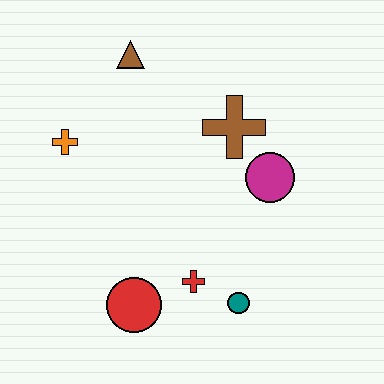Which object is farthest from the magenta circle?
The orange cross is farthest from the magenta circle.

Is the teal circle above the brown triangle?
No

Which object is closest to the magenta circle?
The brown cross is closest to the magenta circle.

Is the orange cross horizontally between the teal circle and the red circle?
No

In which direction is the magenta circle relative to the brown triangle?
The magenta circle is to the right of the brown triangle.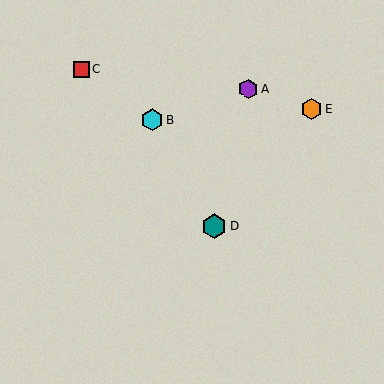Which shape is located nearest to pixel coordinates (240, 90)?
The purple hexagon (labeled A) at (248, 89) is nearest to that location.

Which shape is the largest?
The teal hexagon (labeled D) is the largest.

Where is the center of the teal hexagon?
The center of the teal hexagon is at (214, 226).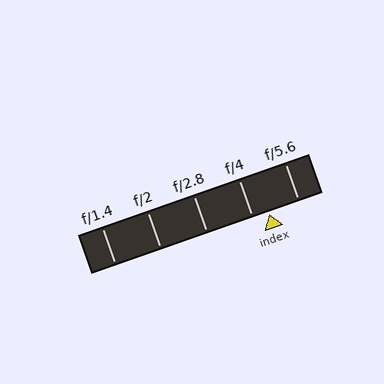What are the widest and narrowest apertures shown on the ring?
The widest aperture shown is f/1.4 and the narrowest is f/5.6.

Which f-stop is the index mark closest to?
The index mark is closest to f/4.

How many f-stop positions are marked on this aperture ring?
There are 5 f-stop positions marked.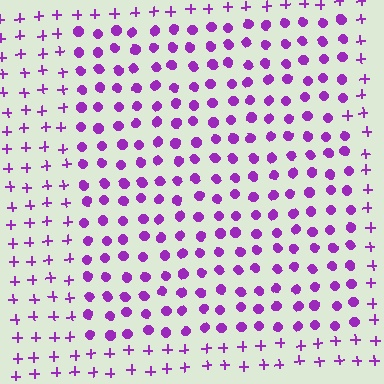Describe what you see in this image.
The image is filled with small purple elements arranged in a uniform grid. A rectangle-shaped region contains circles, while the surrounding area contains plus signs. The boundary is defined purely by the change in element shape.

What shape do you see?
I see a rectangle.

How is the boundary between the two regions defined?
The boundary is defined by a change in element shape: circles inside vs. plus signs outside. All elements share the same color and spacing.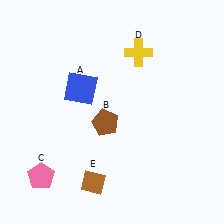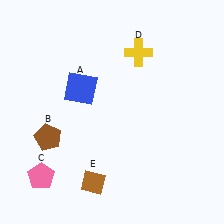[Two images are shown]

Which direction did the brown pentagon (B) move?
The brown pentagon (B) moved left.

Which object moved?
The brown pentagon (B) moved left.